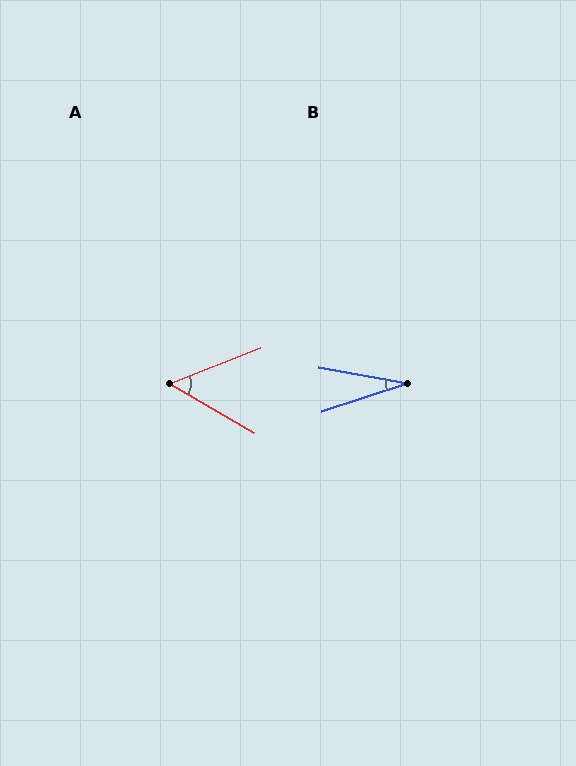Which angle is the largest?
A, at approximately 52 degrees.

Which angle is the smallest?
B, at approximately 28 degrees.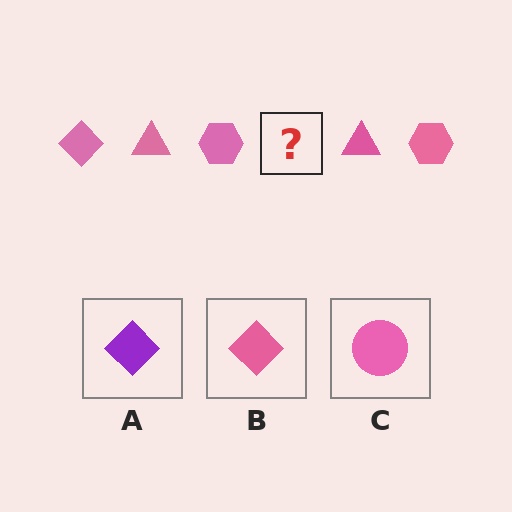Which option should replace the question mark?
Option B.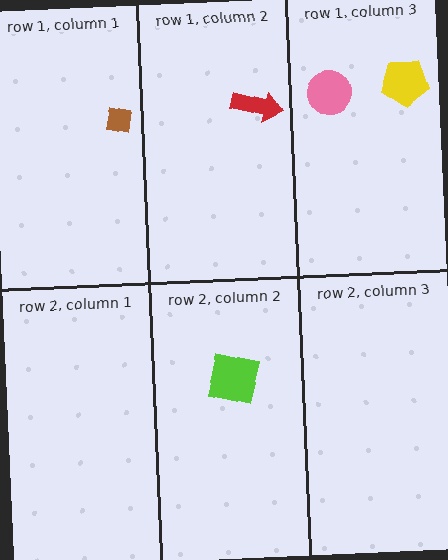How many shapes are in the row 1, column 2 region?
1.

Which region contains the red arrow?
The row 1, column 2 region.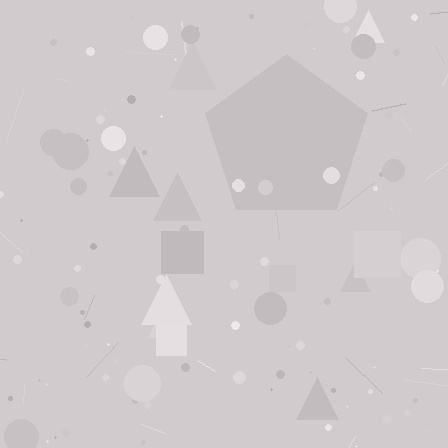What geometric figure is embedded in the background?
A pentagon is embedded in the background.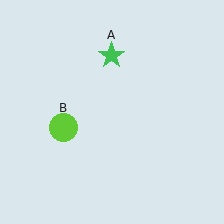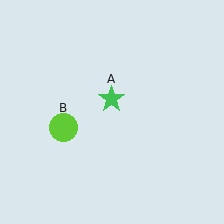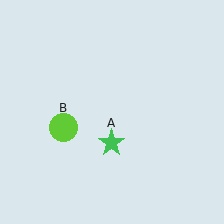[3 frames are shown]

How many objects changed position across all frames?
1 object changed position: green star (object A).